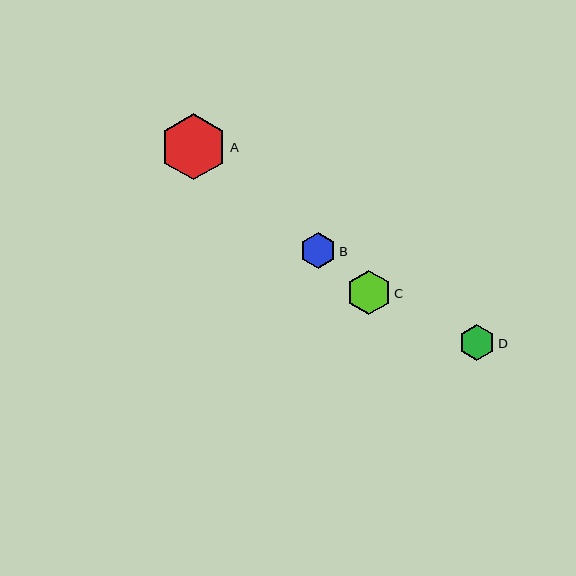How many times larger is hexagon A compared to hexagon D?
Hexagon A is approximately 1.8 times the size of hexagon D.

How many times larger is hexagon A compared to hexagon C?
Hexagon A is approximately 1.5 times the size of hexagon C.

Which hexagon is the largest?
Hexagon A is the largest with a size of approximately 66 pixels.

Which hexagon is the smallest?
Hexagon B is the smallest with a size of approximately 36 pixels.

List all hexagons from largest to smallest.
From largest to smallest: A, C, D, B.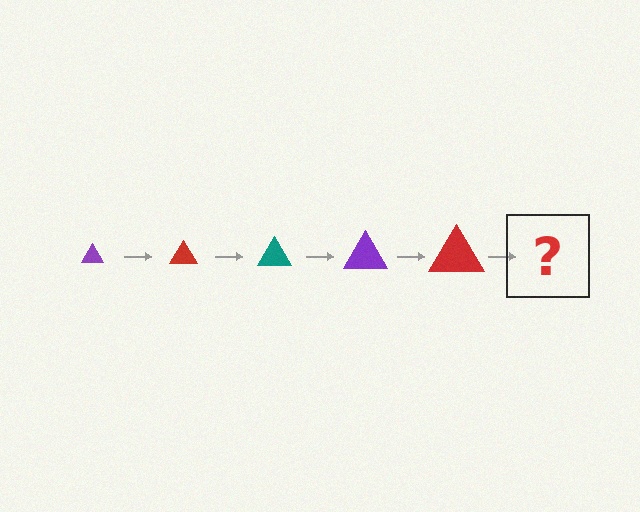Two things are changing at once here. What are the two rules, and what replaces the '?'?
The two rules are that the triangle grows larger each step and the color cycles through purple, red, and teal. The '?' should be a teal triangle, larger than the previous one.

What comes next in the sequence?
The next element should be a teal triangle, larger than the previous one.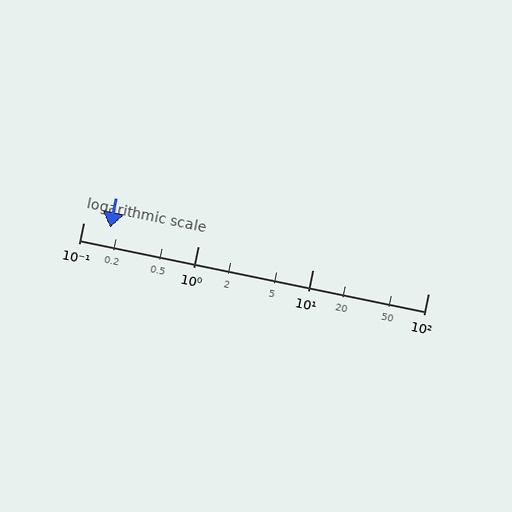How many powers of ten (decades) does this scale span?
The scale spans 3 decades, from 0.1 to 100.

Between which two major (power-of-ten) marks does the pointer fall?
The pointer is between 0.1 and 1.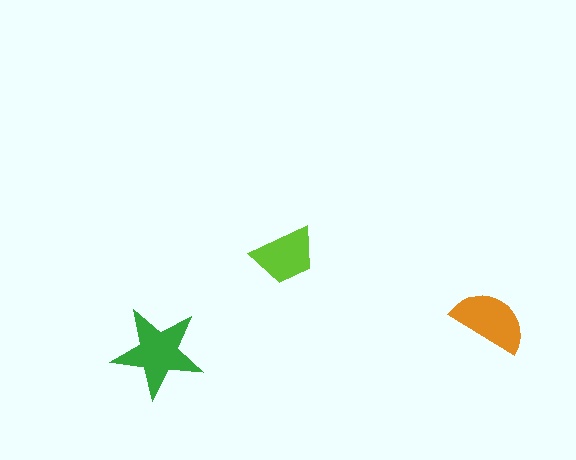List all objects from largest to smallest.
The green star, the orange semicircle, the lime trapezoid.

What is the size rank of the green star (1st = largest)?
1st.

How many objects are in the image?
There are 3 objects in the image.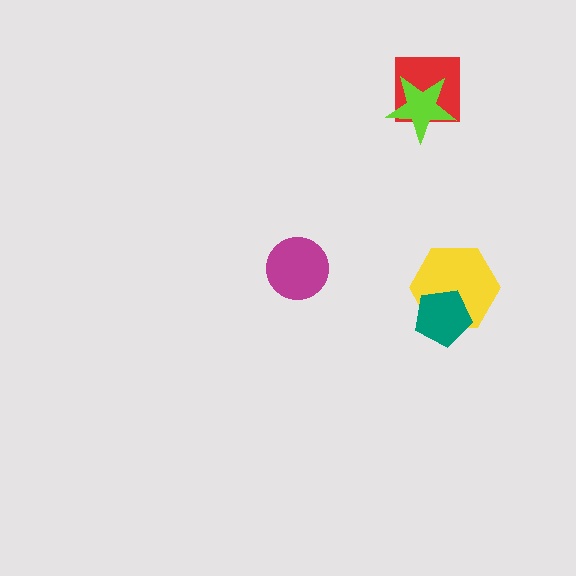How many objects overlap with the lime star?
1 object overlaps with the lime star.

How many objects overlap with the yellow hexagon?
1 object overlaps with the yellow hexagon.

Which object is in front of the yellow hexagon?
The teal pentagon is in front of the yellow hexagon.